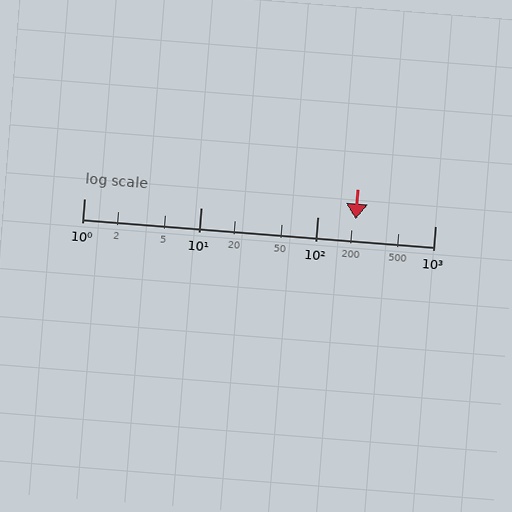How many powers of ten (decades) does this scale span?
The scale spans 3 decades, from 1 to 1000.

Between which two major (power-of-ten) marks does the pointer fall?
The pointer is between 100 and 1000.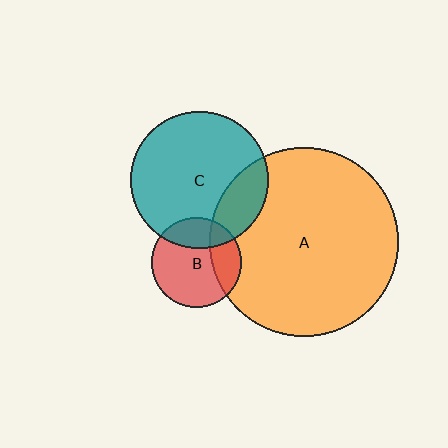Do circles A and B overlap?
Yes.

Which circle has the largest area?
Circle A (orange).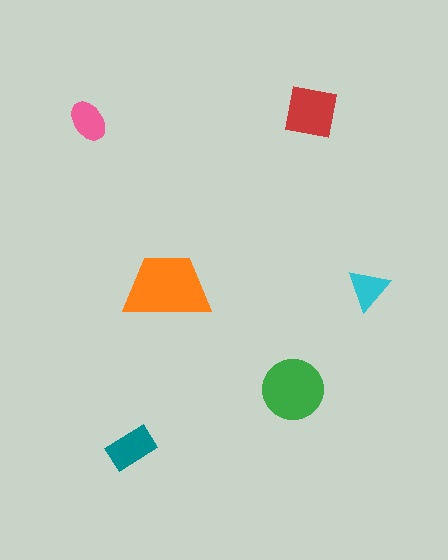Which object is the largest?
The orange trapezoid.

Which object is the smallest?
The cyan triangle.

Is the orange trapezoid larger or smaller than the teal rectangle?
Larger.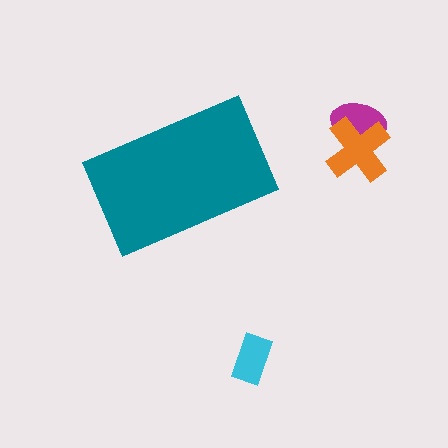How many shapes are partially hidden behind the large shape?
0 shapes are partially hidden.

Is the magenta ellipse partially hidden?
No, the magenta ellipse is fully visible.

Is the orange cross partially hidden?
No, the orange cross is fully visible.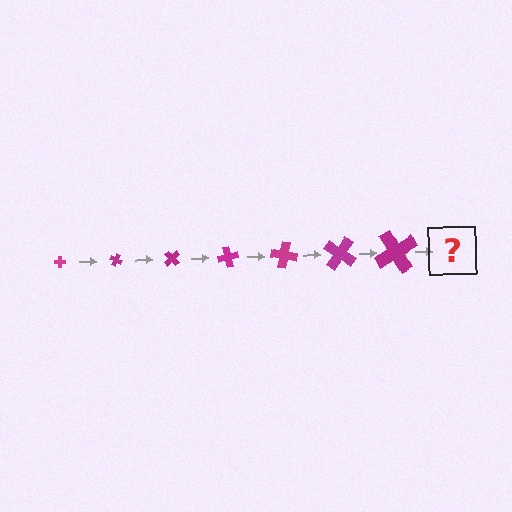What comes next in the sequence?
The next element should be a cross, larger than the previous one and rotated 175 degrees from the start.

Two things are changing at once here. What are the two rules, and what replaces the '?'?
The two rules are that the cross grows larger each step and it rotates 25 degrees each step. The '?' should be a cross, larger than the previous one and rotated 175 degrees from the start.